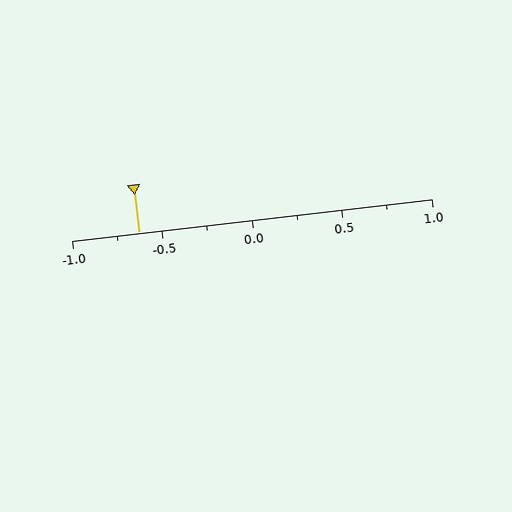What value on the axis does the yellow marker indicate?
The marker indicates approximately -0.62.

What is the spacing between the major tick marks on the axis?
The major ticks are spaced 0.5 apart.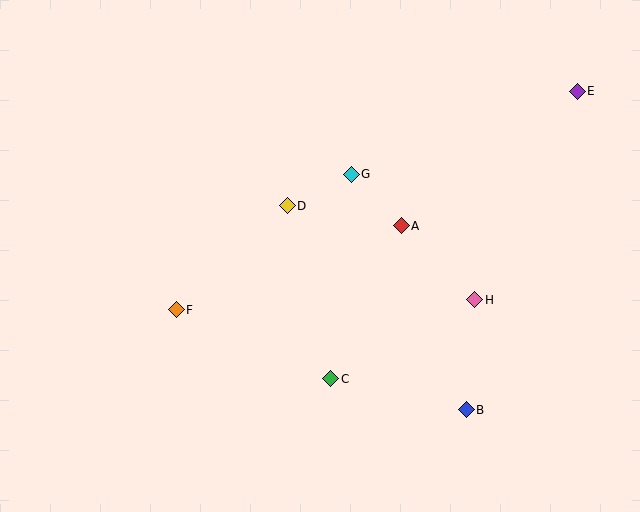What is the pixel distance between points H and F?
The distance between H and F is 299 pixels.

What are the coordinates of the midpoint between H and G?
The midpoint between H and G is at (413, 237).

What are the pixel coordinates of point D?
Point D is at (287, 206).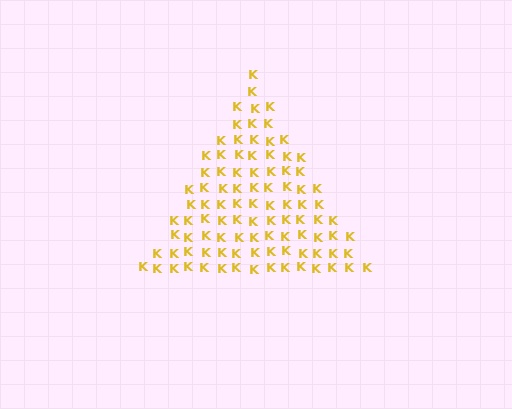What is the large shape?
The large shape is a triangle.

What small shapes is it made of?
It is made of small letter K's.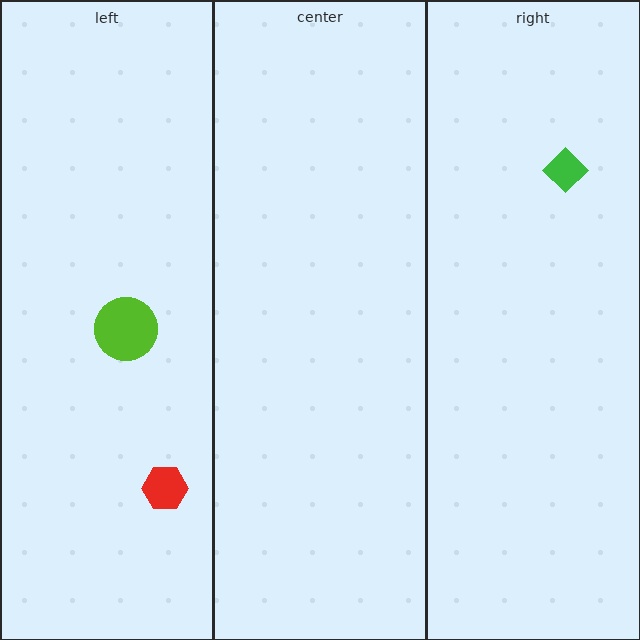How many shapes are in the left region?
2.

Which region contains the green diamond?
The right region.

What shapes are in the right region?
The green diamond.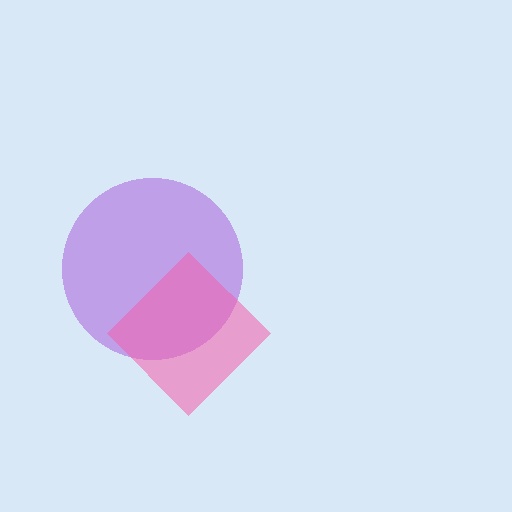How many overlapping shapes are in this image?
There are 2 overlapping shapes in the image.